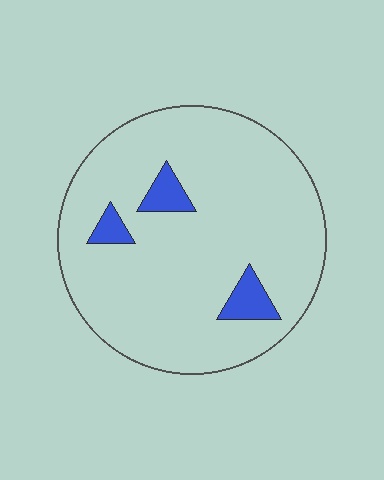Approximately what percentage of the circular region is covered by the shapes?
Approximately 10%.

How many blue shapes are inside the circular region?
3.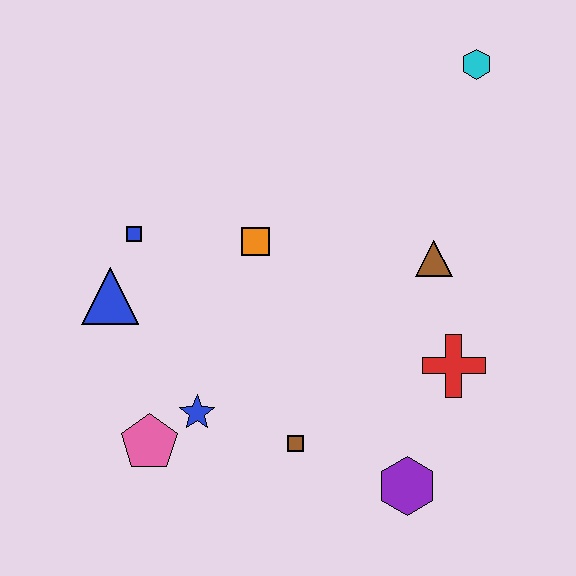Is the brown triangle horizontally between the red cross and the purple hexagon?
Yes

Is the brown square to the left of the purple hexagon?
Yes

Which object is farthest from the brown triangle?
The pink pentagon is farthest from the brown triangle.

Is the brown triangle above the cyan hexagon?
No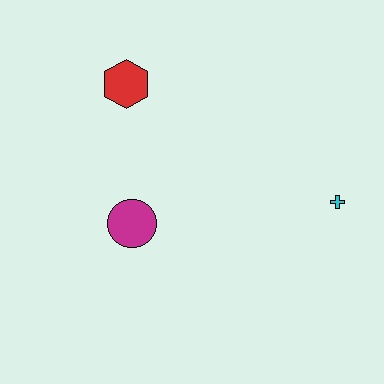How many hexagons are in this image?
There is 1 hexagon.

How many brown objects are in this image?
There are no brown objects.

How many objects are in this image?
There are 3 objects.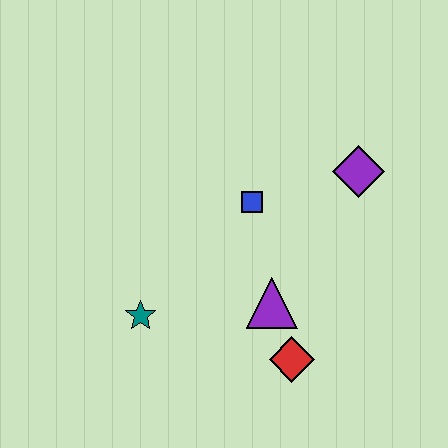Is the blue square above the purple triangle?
Yes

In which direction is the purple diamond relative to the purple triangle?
The purple diamond is above the purple triangle.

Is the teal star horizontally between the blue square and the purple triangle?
No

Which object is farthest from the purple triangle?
The purple diamond is farthest from the purple triangle.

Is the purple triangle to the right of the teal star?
Yes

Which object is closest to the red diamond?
The purple triangle is closest to the red diamond.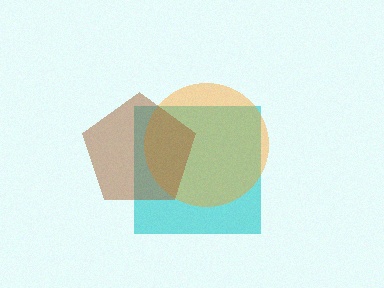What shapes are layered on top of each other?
The layered shapes are: a cyan square, an orange circle, a brown pentagon.